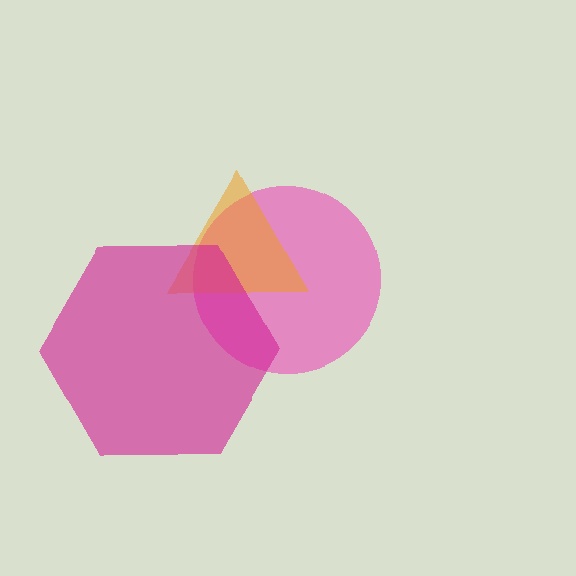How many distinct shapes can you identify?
There are 3 distinct shapes: a pink circle, an orange triangle, a magenta hexagon.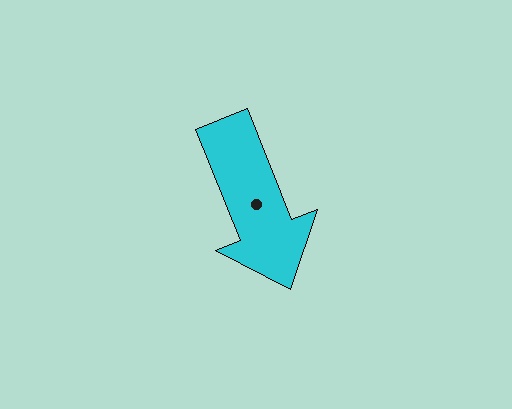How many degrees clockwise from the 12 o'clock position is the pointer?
Approximately 158 degrees.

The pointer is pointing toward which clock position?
Roughly 5 o'clock.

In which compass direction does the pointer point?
South.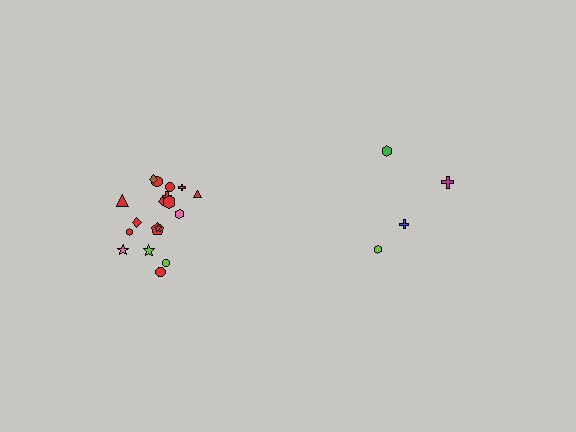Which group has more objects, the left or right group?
The left group.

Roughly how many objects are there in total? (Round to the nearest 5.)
Roughly 20 objects in total.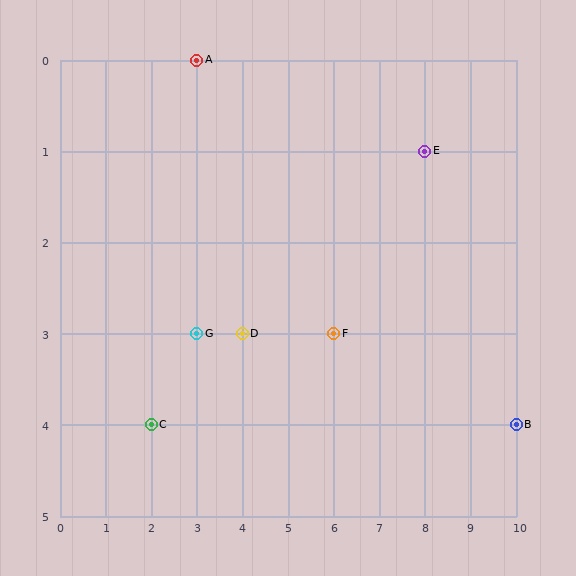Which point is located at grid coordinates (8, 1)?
Point E is at (8, 1).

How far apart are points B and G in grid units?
Points B and G are 7 columns and 1 row apart (about 7.1 grid units diagonally).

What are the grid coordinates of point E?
Point E is at grid coordinates (8, 1).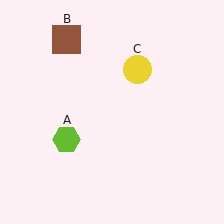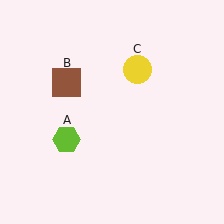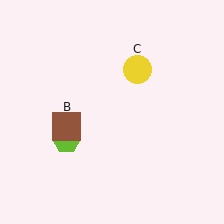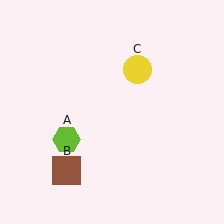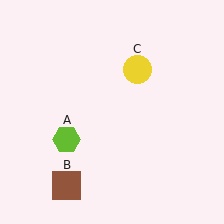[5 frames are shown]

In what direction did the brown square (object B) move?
The brown square (object B) moved down.